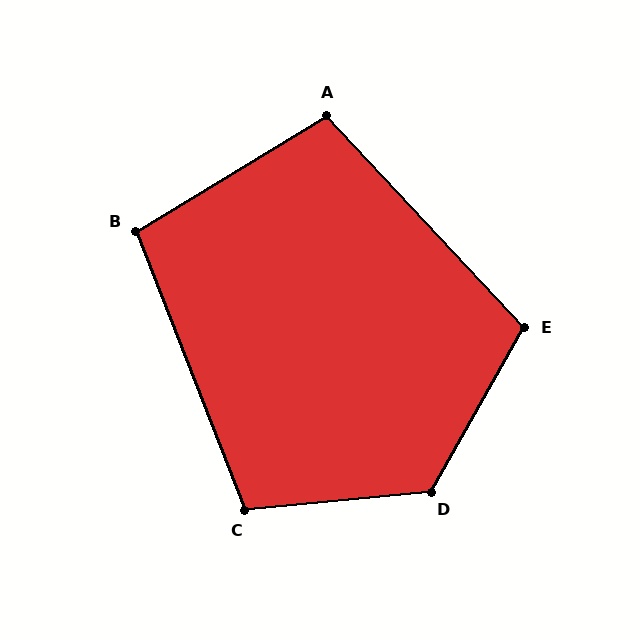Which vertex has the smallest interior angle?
B, at approximately 100 degrees.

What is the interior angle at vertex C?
Approximately 106 degrees (obtuse).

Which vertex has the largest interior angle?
D, at approximately 125 degrees.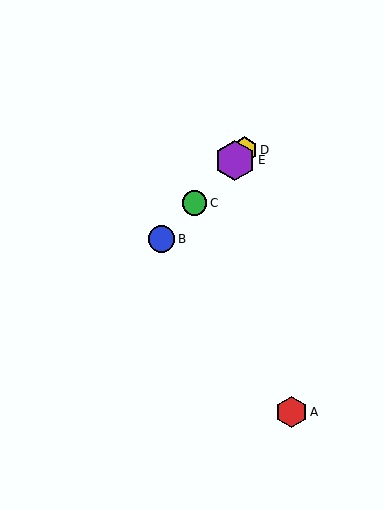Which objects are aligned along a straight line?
Objects B, C, D, E are aligned along a straight line.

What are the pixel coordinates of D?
Object D is at (245, 150).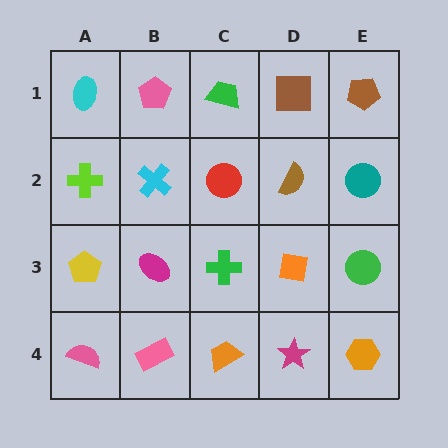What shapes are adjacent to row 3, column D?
A brown semicircle (row 2, column D), a magenta star (row 4, column D), a green cross (row 3, column C), a green circle (row 3, column E).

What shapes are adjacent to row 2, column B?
A pink pentagon (row 1, column B), a magenta ellipse (row 3, column B), a lime cross (row 2, column A), a red circle (row 2, column C).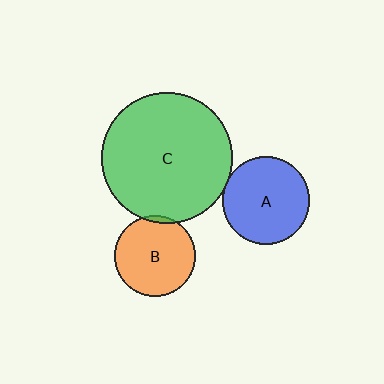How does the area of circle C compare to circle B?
Approximately 2.6 times.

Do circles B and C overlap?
Yes.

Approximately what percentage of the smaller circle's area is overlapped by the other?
Approximately 5%.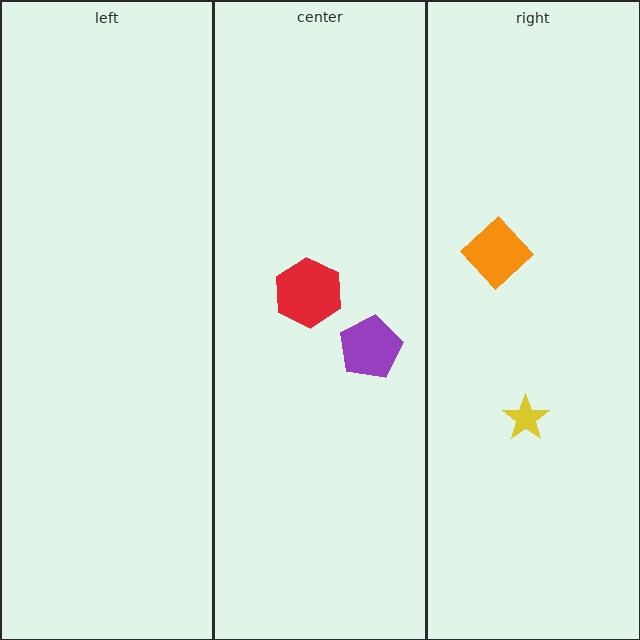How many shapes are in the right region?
2.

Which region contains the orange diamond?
The right region.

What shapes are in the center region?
The purple pentagon, the red hexagon.